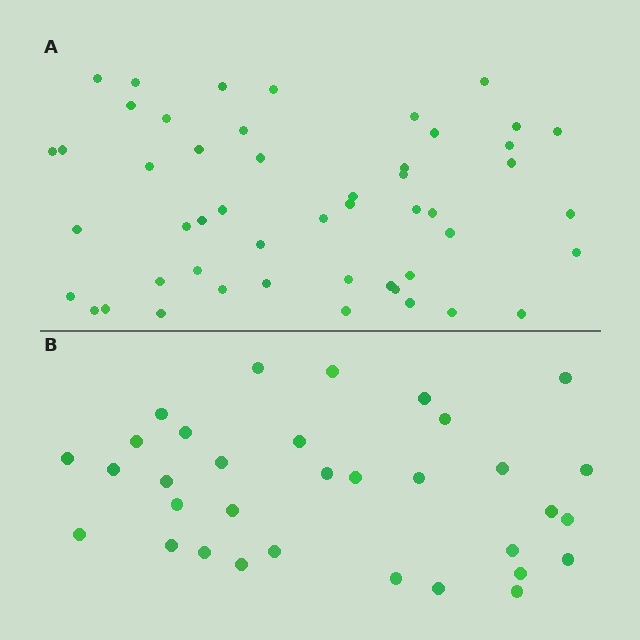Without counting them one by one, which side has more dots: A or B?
Region A (the top region) has more dots.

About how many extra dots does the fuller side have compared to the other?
Region A has approximately 15 more dots than region B.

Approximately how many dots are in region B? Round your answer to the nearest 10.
About 30 dots. (The exact count is 33, which rounds to 30.)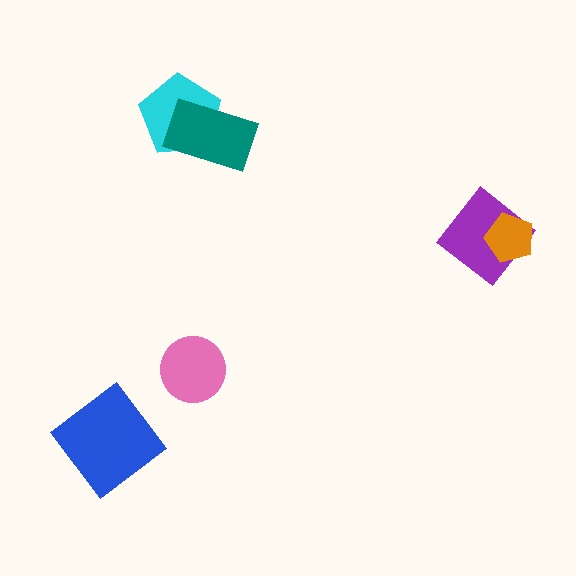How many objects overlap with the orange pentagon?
1 object overlaps with the orange pentagon.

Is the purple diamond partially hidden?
Yes, it is partially covered by another shape.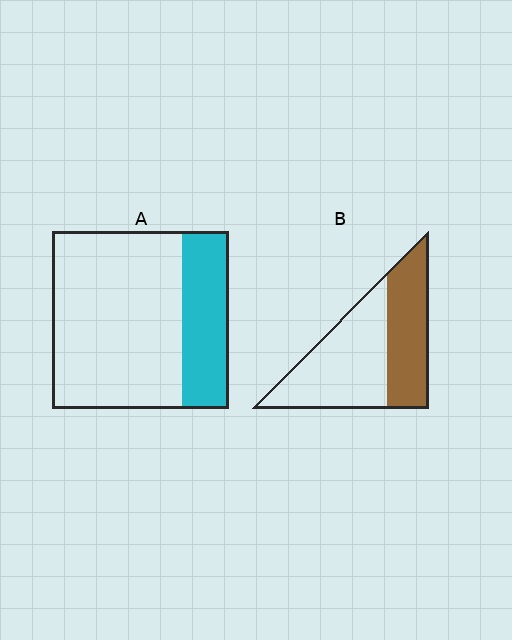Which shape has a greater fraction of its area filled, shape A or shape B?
Shape B.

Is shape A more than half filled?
No.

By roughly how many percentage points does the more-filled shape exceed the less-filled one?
By roughly 15 percentage points (B over A).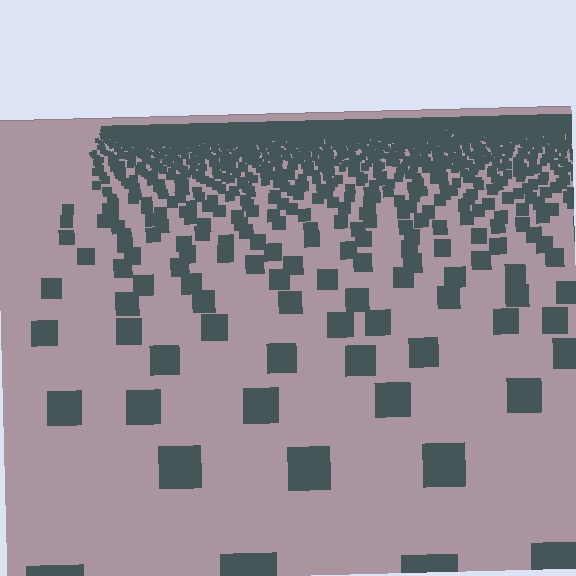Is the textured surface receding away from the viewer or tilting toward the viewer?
The surface is receding away from the viewer. Texture elements get smaller and denser toward the top.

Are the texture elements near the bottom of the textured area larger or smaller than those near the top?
Larger. Near the bottom, elements are closer to the viewer and appear at a bigger on-screen size.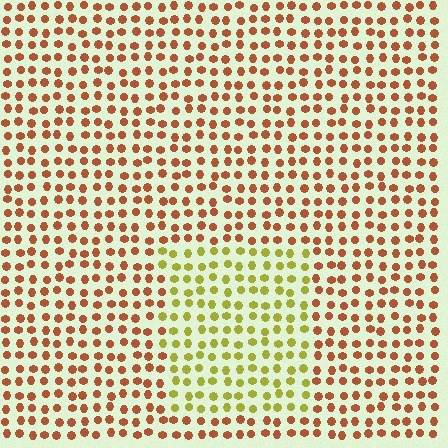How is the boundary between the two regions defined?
The boundary is defined purely by a slight shift in hue (about 50 degrees). Spacing, size, and orientation are identical on both sides.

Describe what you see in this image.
The image is filled with small brown elements in a uniform arrangement. A rectangle-shaped region is visible where the elements are tinted to a slightly different hue, forming a subtle color boundary.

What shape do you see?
I see a rectangle.